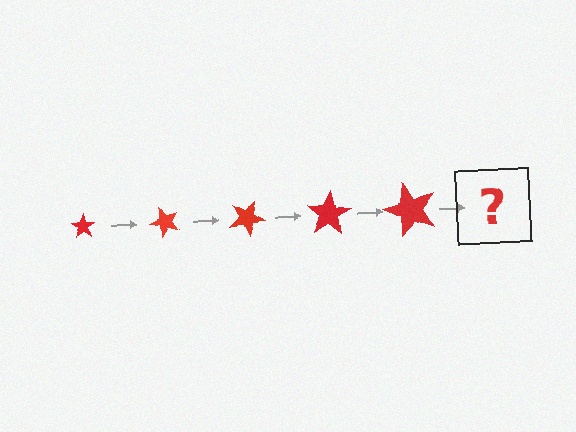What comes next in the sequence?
The next element should be a star, larger than the previous one and rotated 250 degrees from the start.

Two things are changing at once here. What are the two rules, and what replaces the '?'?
The two rules are that the star grows larger each step and it rotates 50 degrees each step. The '?' should be a star, larger than the previous one and rotated 250 degrees from the start.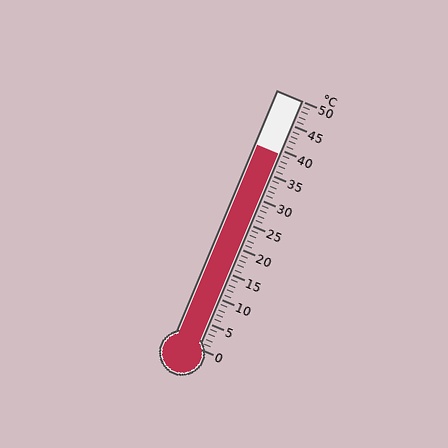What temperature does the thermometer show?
The thermometer shows approximately 39°C.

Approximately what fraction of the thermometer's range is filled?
The thermometer is filled to approximately 80% of its range.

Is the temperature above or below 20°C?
The temperature is above 20°C.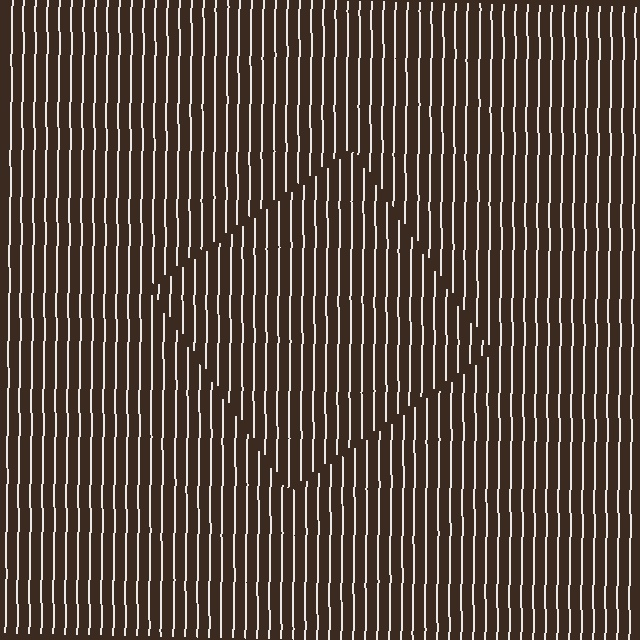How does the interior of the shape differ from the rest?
The interior of the shape contains the same grating, shifted by half a period — the contour is defined by the phase discontinuity where line-ends from the inner and outer gratings abut.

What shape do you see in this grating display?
An illusory square. The interior of the shape contains the same grating, shifted by half a period — the contour is defined by the phase discontinuity where line-ends from the inner and outer gratings abut.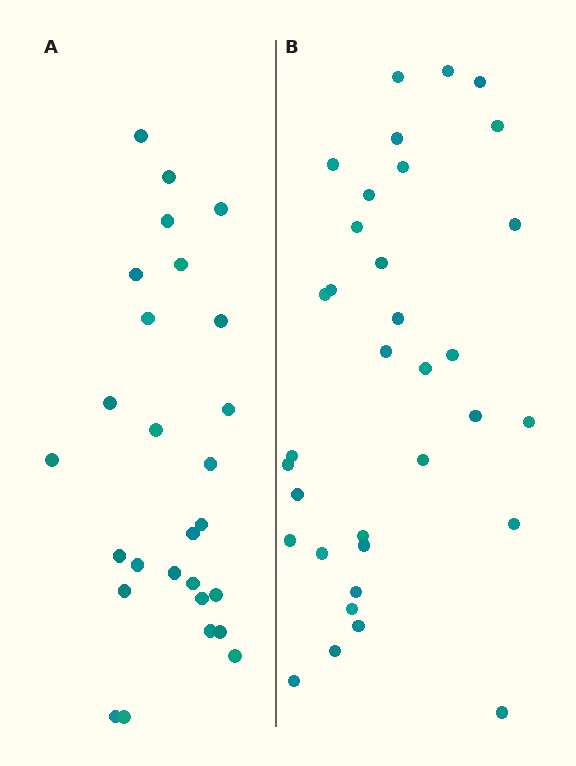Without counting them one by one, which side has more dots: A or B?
Region B (the right region) has more dots.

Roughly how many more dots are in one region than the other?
Region B has roughly 8 or so more dots than region A.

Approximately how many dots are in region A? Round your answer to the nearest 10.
About 30 dots. (The exact count is 27, which rounds to 30.)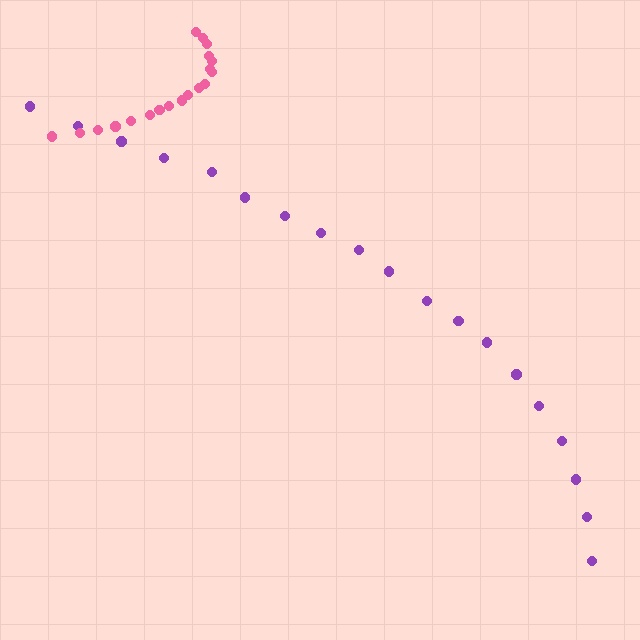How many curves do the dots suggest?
There are 2 distinct paths.